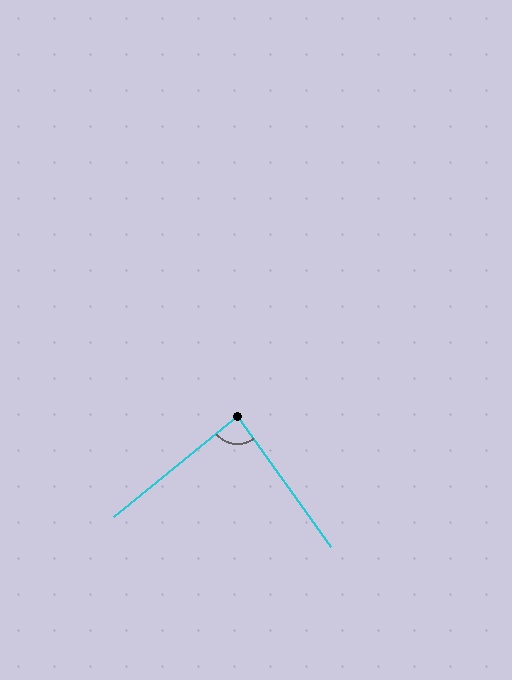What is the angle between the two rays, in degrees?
Approximately 86 degrees.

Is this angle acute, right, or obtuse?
It is approximately a right angle.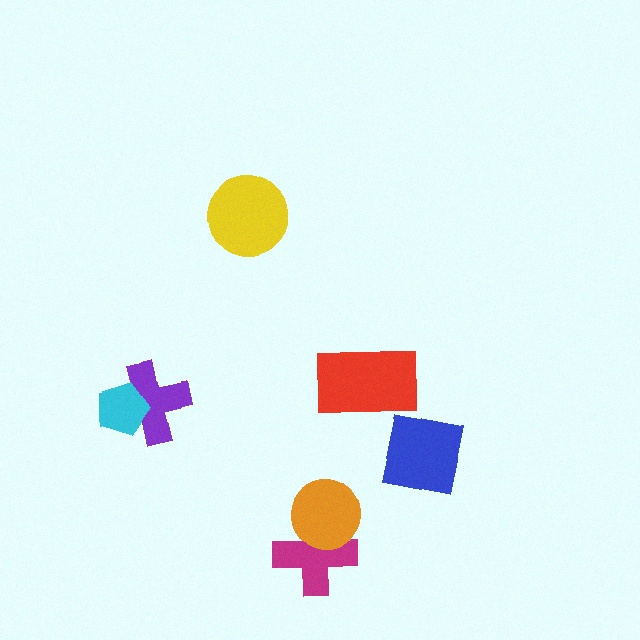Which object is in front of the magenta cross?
The orange circle is in front of the magenta cross.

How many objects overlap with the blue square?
0 objects overlap with the blue square.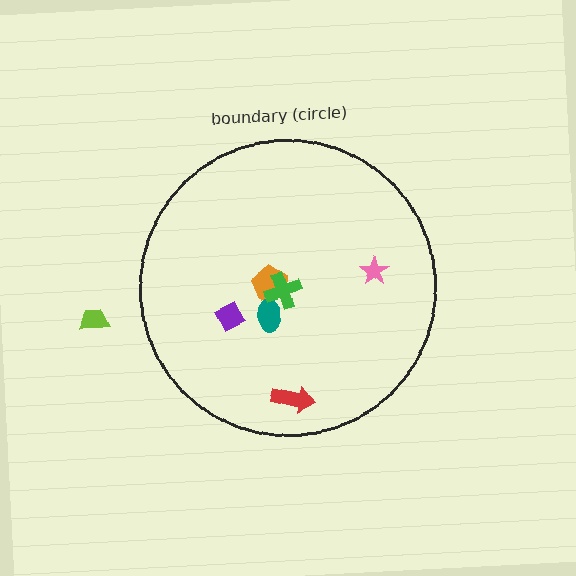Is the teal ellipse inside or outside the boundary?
Inside.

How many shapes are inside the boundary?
6 inside, 1 outside.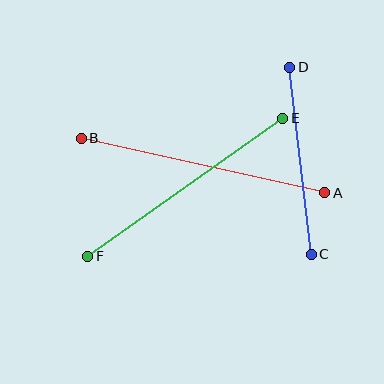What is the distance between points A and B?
The distance is approximately 249 pixels.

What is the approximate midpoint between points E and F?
The midpoint is at approximately (185, 187) pixels.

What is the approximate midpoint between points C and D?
The midpoint is at approximately (300, 161) pixels.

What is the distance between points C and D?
The distance is approximately 188 pixels.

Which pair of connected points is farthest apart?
Points A and B are farthest apart.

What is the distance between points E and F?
The distance is approximately 239 pixels.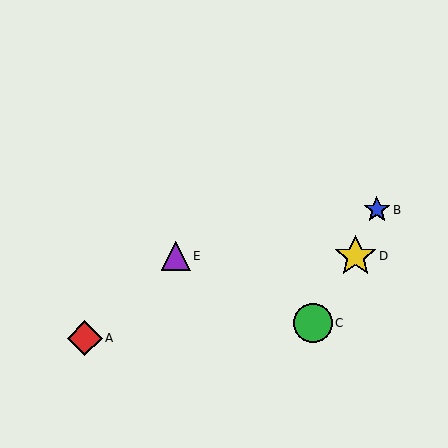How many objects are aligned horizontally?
2 objects (D, E) are aligned horizontally.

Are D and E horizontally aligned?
Yes, both are at y≈256.